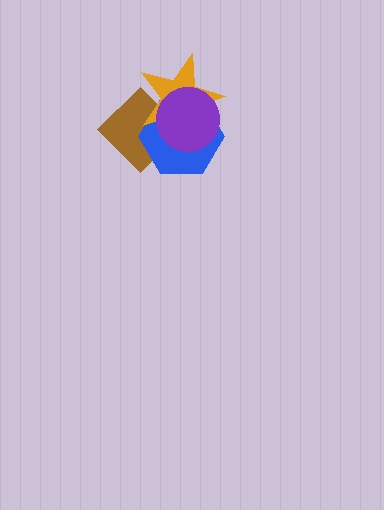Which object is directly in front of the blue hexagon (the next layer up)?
The orange star is directly in front of the blue hexagon.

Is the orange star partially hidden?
Yes, it is partially covered by another shape.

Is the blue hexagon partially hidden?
Yes, it is partially covered by another shape.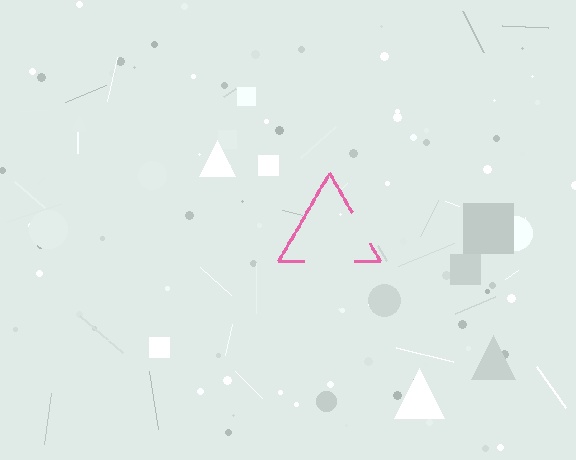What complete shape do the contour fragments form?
The contour fragments form a triangle.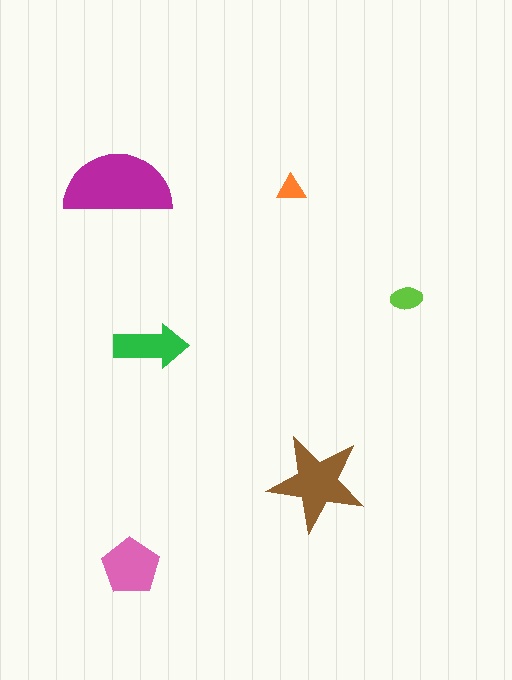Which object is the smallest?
The orange triangle.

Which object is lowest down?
The pink pentagon is bottommost.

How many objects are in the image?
There are 6 objects in the image.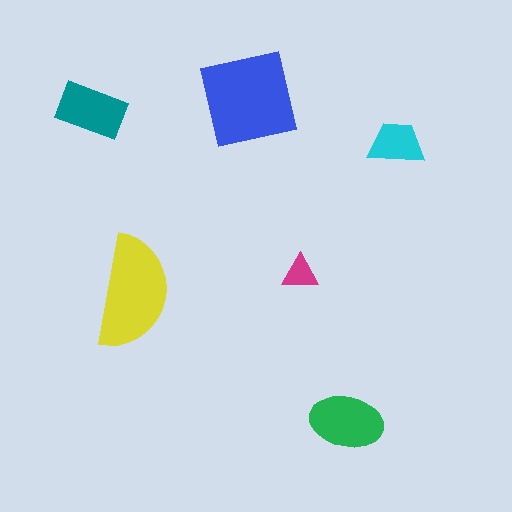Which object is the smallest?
The magenta triangle.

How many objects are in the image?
There are 6 objects in the image.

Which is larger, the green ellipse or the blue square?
The blue square.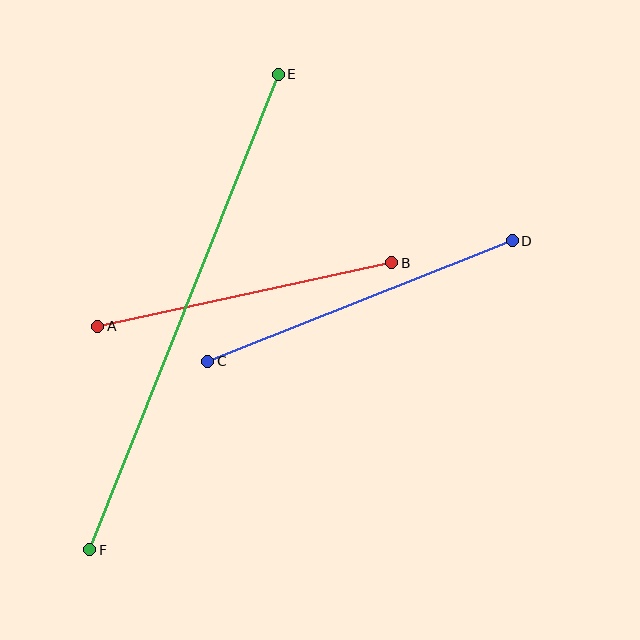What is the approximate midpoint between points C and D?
The midpoint is at approximately (360, 301) pixels.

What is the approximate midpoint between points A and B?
The midpoint is at approximately (245, 294) pixels.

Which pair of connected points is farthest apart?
Points E and F are farthest apart.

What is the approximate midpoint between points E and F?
The midpoint is at approximately (184, 312) pixels.